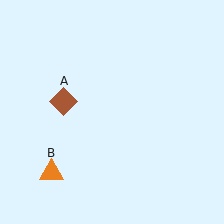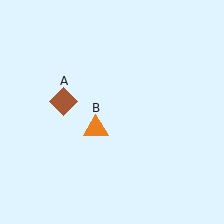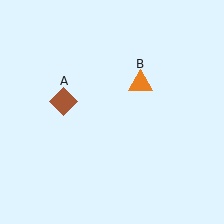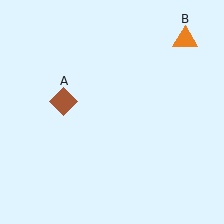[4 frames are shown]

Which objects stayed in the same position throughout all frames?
Brown diamond (object A) remained stationary.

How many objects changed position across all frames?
1 object changed position: orange triangle (object B).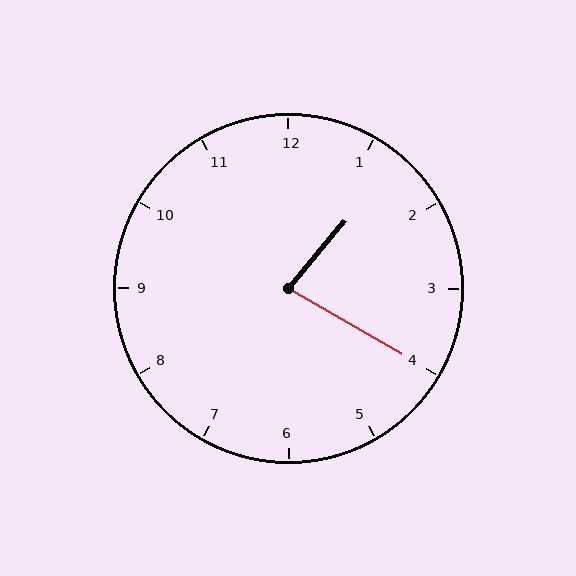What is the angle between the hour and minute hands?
Approximately 80 degrees.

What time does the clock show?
1:20.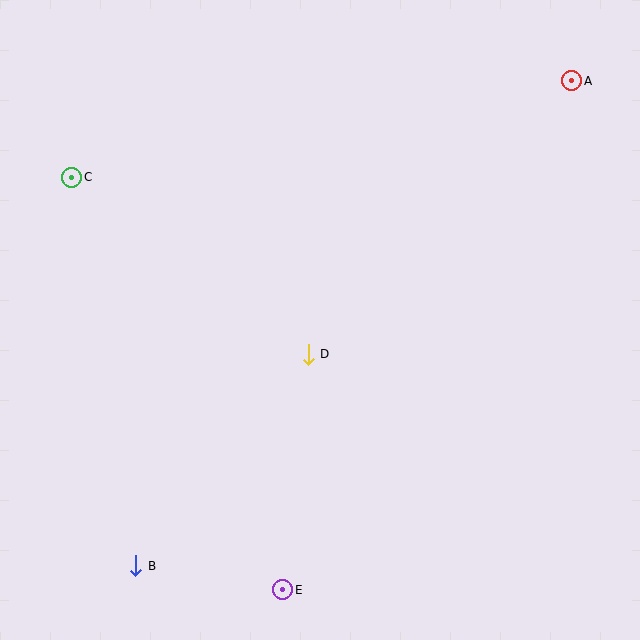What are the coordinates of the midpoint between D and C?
The midpoint between D and C is at (190, 266).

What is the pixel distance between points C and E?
The distance between C and E is 463 pixels.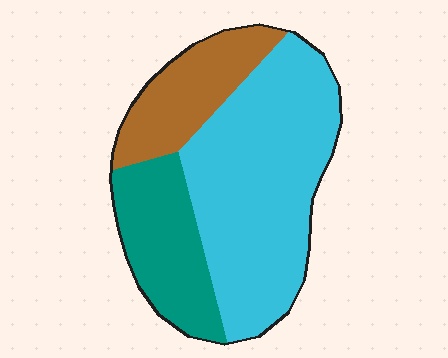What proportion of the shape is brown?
Brown covers roughly 20% of the shape.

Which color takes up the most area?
Cyan, at roughly 55%.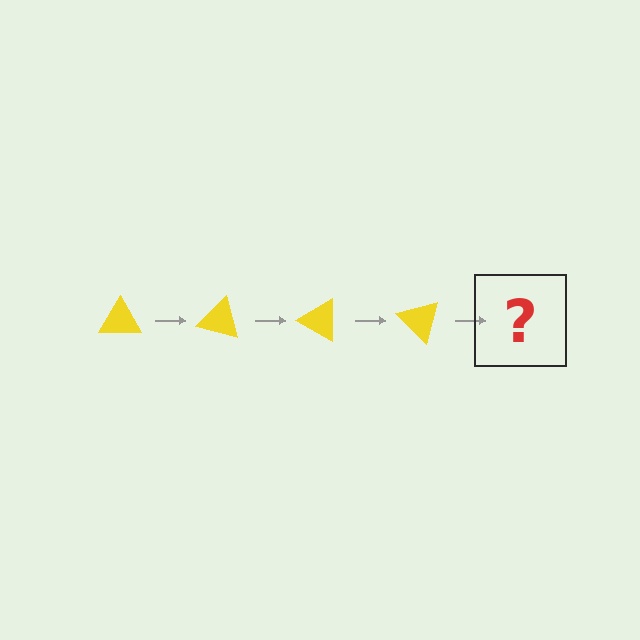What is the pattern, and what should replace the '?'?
The pattern is that the triangle rotates 15 degrees each step. The '?' should be a yellow triangle rotated 60 degrees.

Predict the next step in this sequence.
The next step is a yellow triangle rotated 60 degrees.